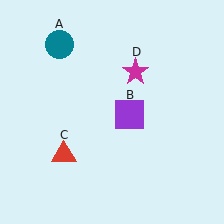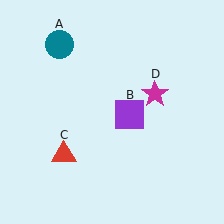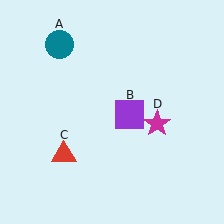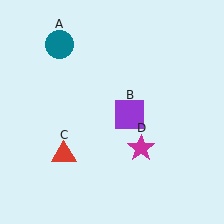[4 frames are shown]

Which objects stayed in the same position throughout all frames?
Teal circle (object A) and purple square (object B) and red triangle (object C) remained stationary.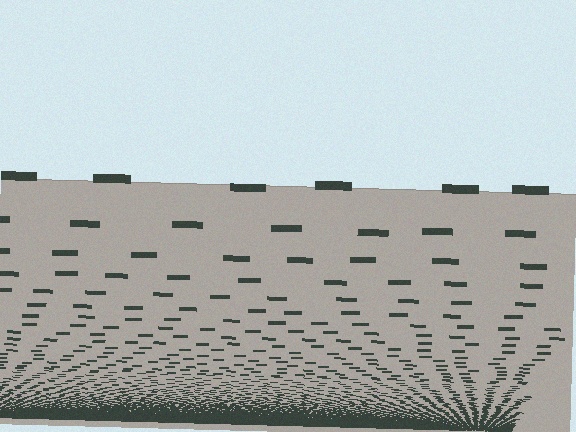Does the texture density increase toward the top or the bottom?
Density increases toward the bottom.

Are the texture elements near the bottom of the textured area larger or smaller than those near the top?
Smaller. The gradient is inverted — elements near the bottom are smaller and denser.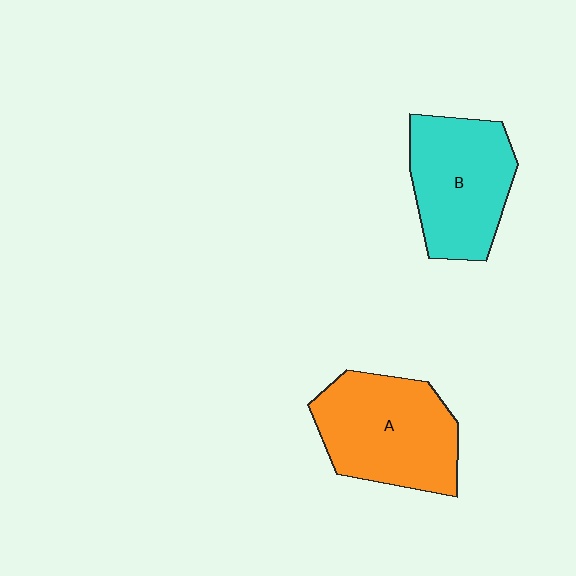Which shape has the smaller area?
Shape B (cyan).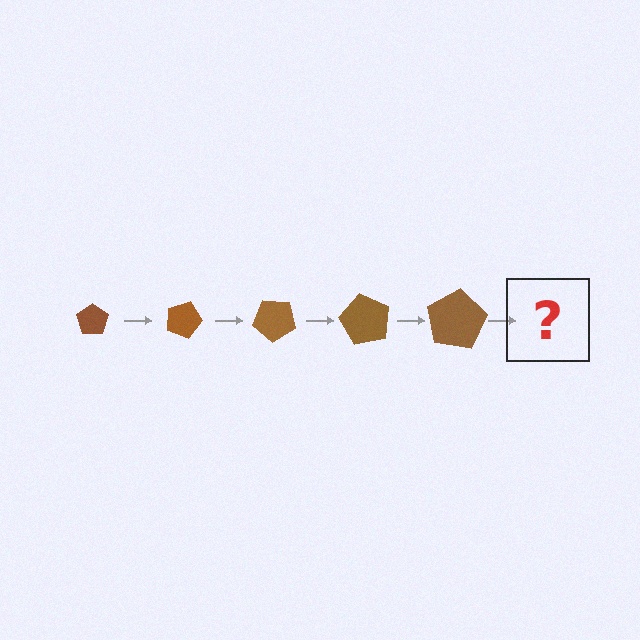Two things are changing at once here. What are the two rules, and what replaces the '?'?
The two rules are that the pentagon grows larger each step and it rotates 20 degrees each step. The '?' should be a pentagon, larger than the previous one and rotated 100 degrees from the start.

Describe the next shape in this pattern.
It should be a pentagon, larger than the previous one and rotated 100 degrees from the start.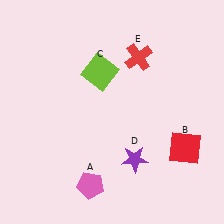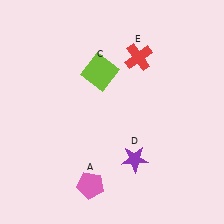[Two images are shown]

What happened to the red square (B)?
The red square (B) was removed in Image 2. It was in the bottom-right area of Image 1.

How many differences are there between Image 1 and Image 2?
There is 1 difference between the two images.